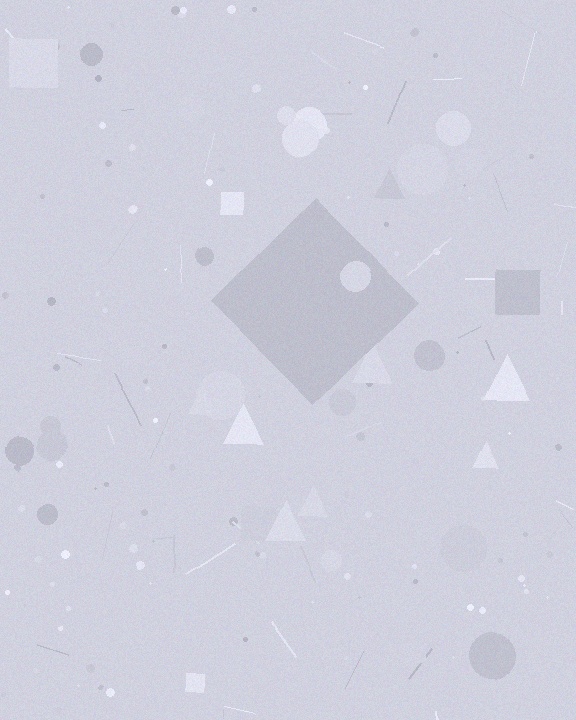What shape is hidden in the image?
A diamond is hidden in the image.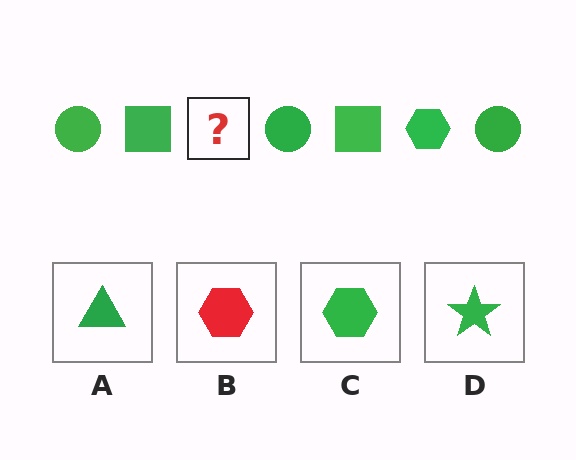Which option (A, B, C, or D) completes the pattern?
C.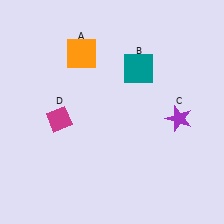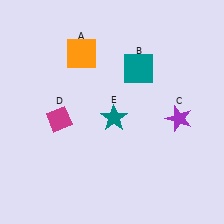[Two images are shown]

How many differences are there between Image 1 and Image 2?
There is 1 difference between the two images.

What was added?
A teal star (E) was added in Image 2.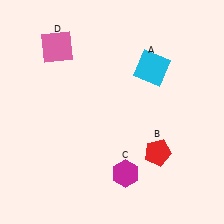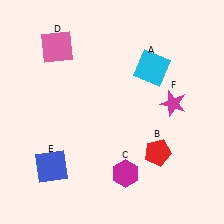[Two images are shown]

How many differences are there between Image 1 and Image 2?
There are 2 differences between the two images.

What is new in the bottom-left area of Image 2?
A blue square (E) was added in the bottom-left area of Image 2.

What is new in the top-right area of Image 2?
A magenta star (F) was added in the top-right area of Image 2.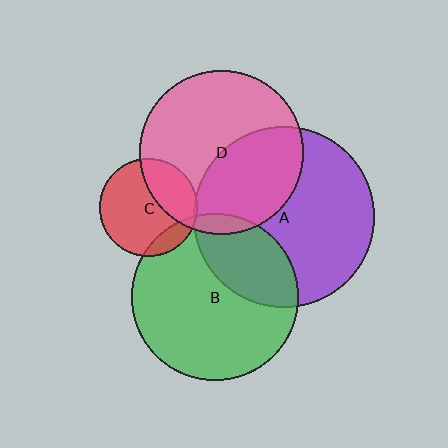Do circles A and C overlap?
Yes.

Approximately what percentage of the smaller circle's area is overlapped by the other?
Approximately 5%.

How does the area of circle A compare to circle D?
Approximately 1.2 times.